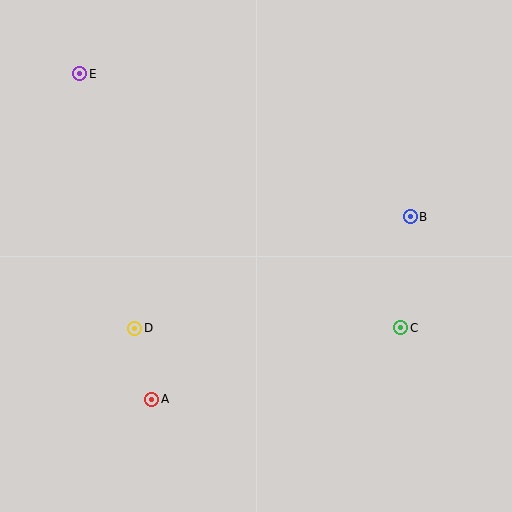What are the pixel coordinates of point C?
Point C is at (401, 328).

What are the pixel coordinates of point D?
Point D is at (135, 328).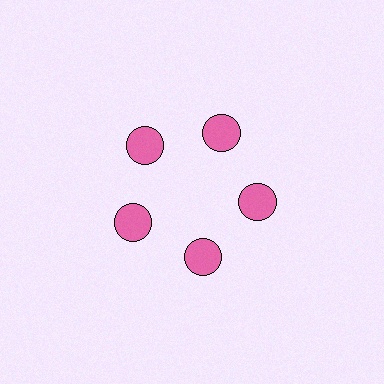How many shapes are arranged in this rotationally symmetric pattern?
There are 5 shapes, arranged in 5 groups of 1.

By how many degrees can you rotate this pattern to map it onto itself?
The pattern maps onto itself every 72 degrees of rotation.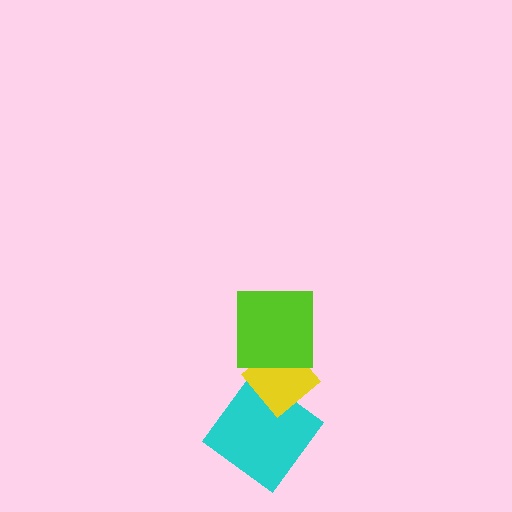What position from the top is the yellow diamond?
The yellow diamond is 2nd from the top.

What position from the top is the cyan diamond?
The cyan diamond is 3rd from the top.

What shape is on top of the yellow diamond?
The lime square is on top of the yellow diamond.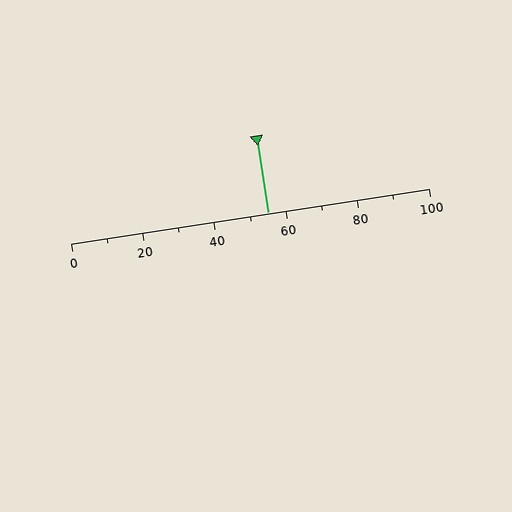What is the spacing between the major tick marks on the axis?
The major ticks are spaced 20 apart.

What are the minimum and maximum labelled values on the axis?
The axis runs from 0 to 100.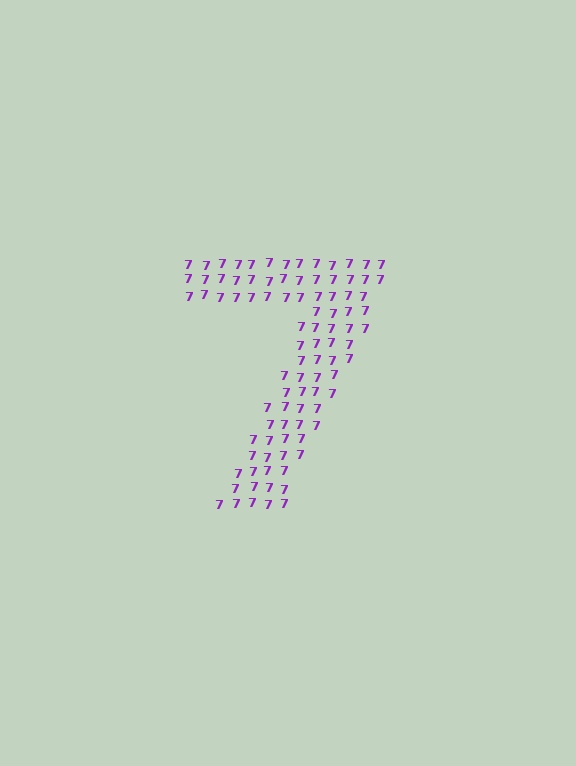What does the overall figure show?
The overall figure shows the digit 7.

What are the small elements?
The small elements are digit 7's.